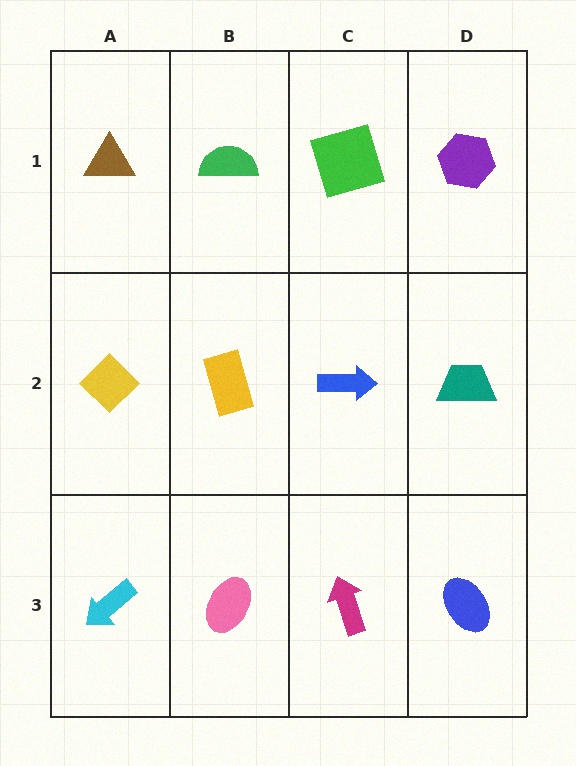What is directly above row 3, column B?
A yellow rectangle.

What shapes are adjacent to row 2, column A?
A brown triangle (row 1, column A), a cyan arrow (row 3, column A), a yellow rectangle (row 2, column B).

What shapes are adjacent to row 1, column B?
A yellow rectangle (row 2, column B), a brown triangle (row 1, column A), a green square (row 1, column C).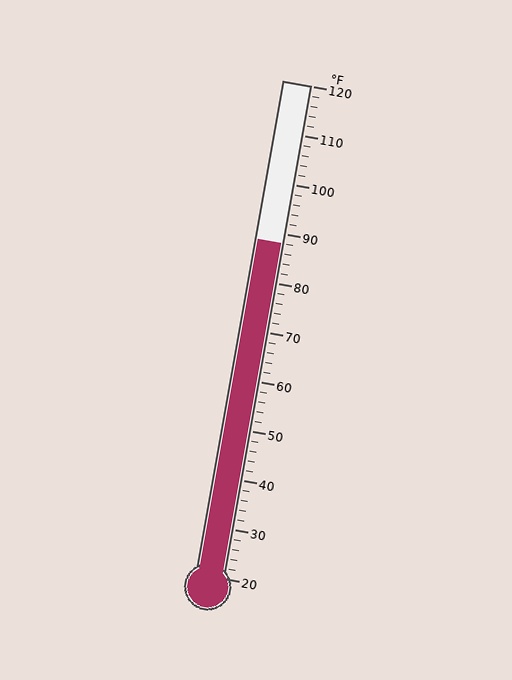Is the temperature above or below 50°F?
The temperature is above 50°F.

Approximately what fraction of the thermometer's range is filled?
The thermometer is filled to approximately 70% of its range.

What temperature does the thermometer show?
The thermometer shows approximately 88°F.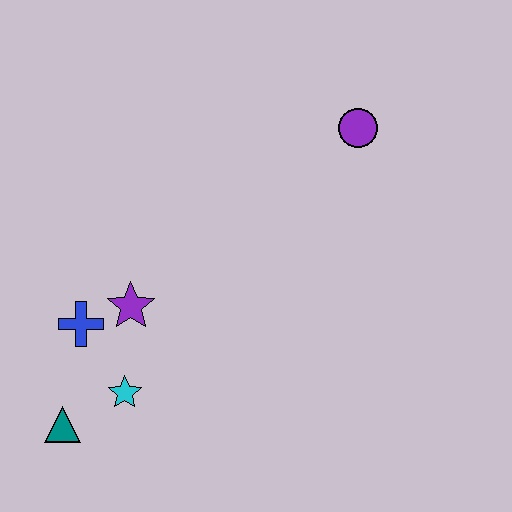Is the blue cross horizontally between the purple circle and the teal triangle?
Yes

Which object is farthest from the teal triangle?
The purple circle is farthest from the teal triangle.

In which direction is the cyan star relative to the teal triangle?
The cyan star is to the right of the teal triangle.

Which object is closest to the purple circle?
The purple star is closest to the purple circle.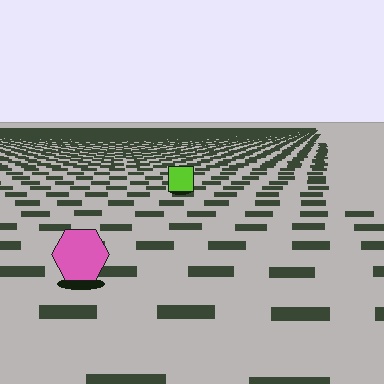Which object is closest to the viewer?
The pink hexagon is closest. The texture marks near it are larger and more spread out.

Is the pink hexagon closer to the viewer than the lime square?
Yes. The pink hexagon is closer — you can tell from the texture gradient: the ground texture is coarser near it.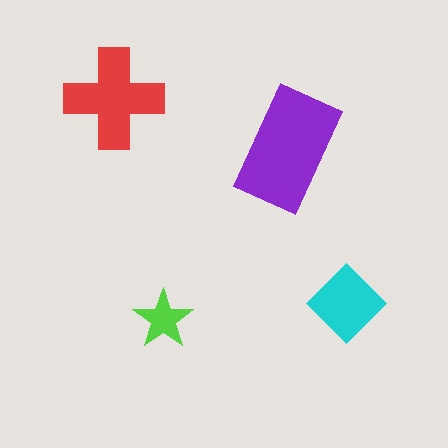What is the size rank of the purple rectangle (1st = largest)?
1st.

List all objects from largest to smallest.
The purple rectangle, the red cross, the cyan diamond, the lime star.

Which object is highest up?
The red cross is topmost.